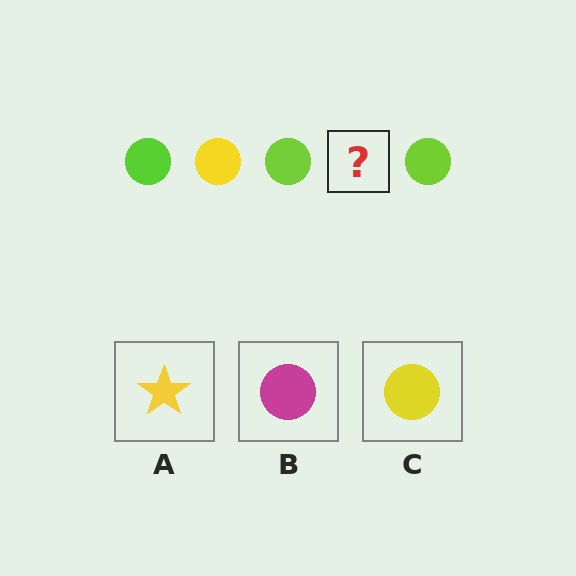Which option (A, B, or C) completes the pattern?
C.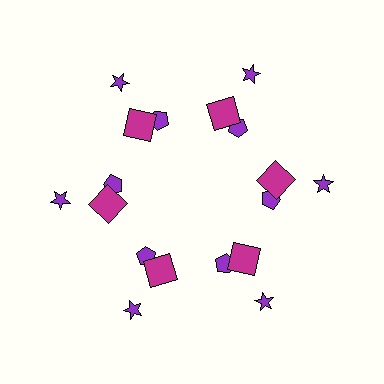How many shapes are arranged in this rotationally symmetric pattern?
There are 18 shapes, arranged in 6 groups of 3.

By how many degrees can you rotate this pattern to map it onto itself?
The pattern maps onto itself every 60 degrees of rotation.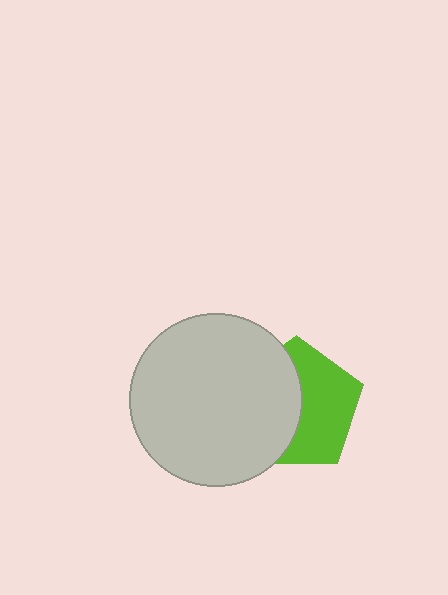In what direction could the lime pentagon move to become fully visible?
The lime pentagon could move right. That would shift it out from behind the light gray circle entirely.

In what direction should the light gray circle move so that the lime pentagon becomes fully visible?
The light gray circle should move left. That is the shortest direction to clear the overlap and leave the lime pentagon fully visible.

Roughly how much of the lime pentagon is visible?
About half of it is visible (roughly 51%).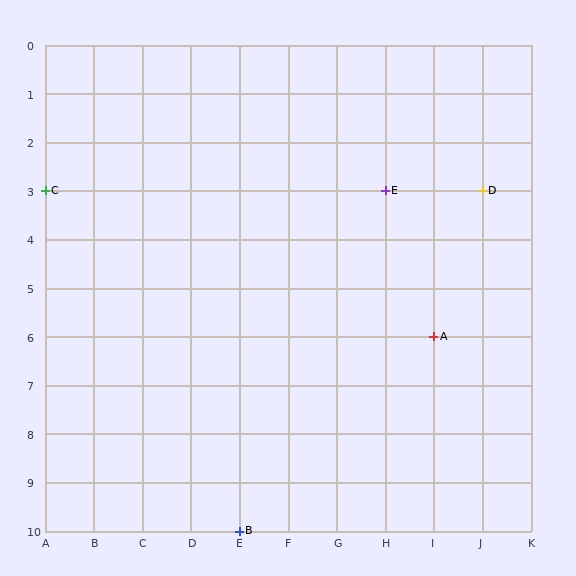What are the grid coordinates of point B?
Point B is at grid coordinates (E, 10).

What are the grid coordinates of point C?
Point C is at grid coordinates (A, 3).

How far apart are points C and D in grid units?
Points C and D are 9 columns apart.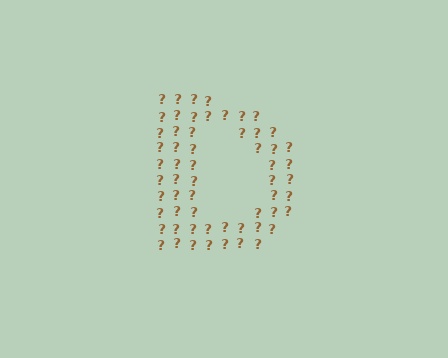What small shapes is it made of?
It is made of small question marks.